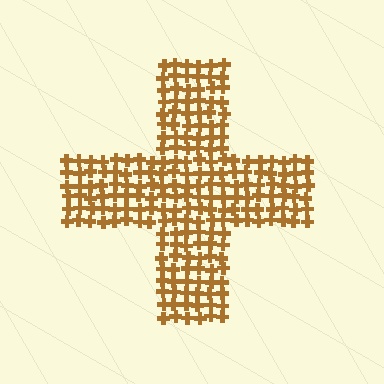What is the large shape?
The large shape is a cross.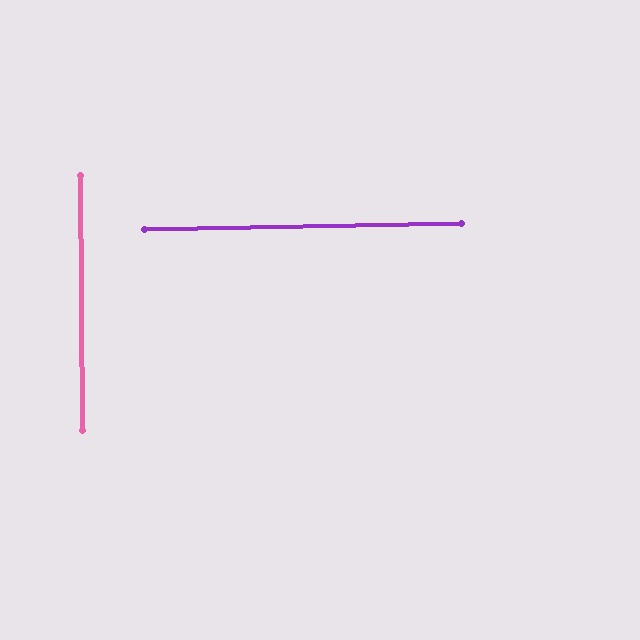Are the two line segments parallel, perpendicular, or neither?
Perpendicular — they meet at approximately 89°.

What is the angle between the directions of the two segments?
Approximately 89 degrees.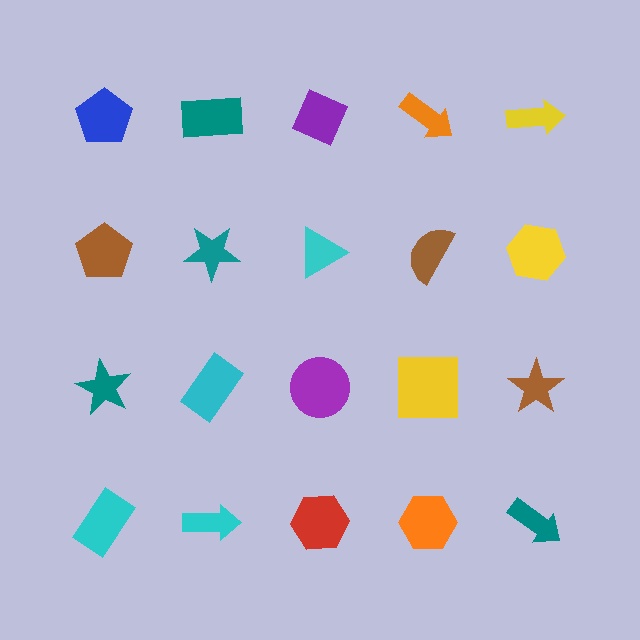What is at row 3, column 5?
A brown star.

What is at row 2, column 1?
A brown pentagon.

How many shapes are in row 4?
5 shapes.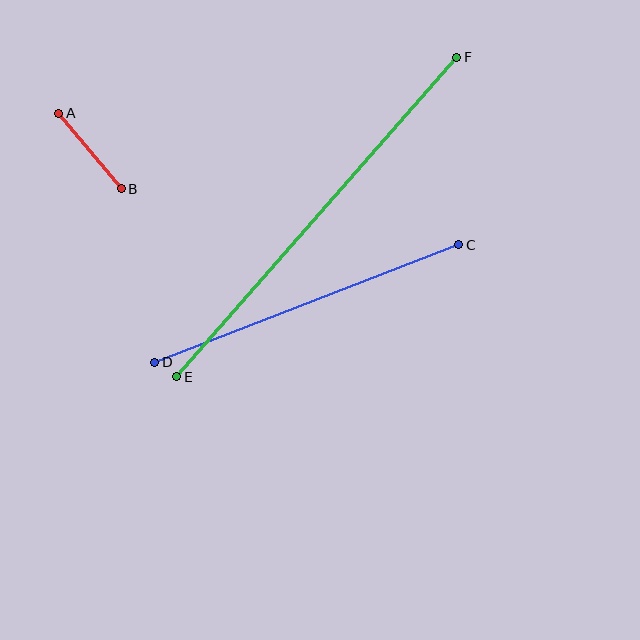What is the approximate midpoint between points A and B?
The midpoint is at approximately (90, 151) pixels.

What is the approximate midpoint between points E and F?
The midpoint is at approximately (317, 217) pixels.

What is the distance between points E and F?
The distance is approximately 425 pixels.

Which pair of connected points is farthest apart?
Points E and F are farthest apart.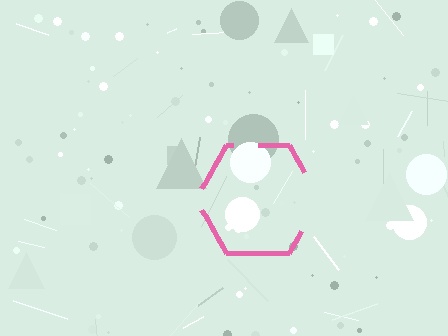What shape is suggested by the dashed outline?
The dashed outline suggests a hexagon.